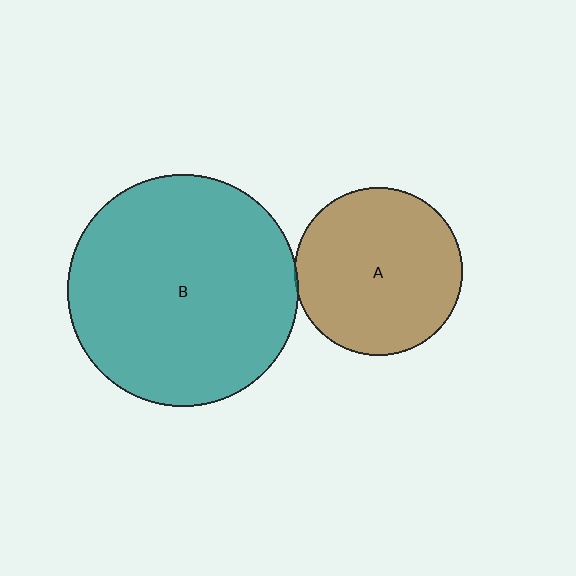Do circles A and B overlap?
Yes.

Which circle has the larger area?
Circle B (teal).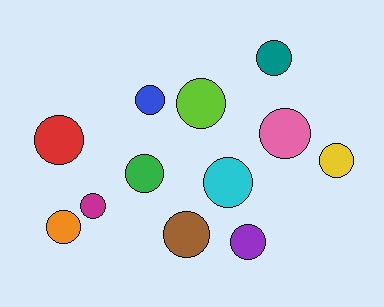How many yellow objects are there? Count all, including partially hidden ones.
There is 1 yellow object.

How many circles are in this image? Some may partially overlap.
There are 12 circles.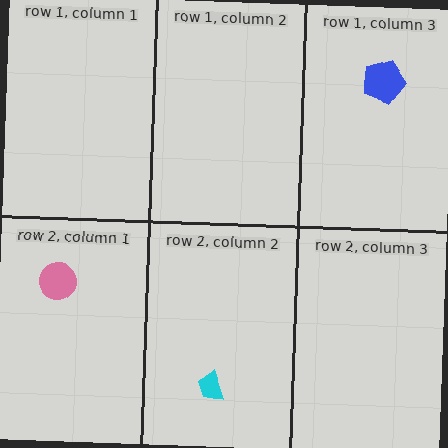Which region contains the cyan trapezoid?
The row 2, column 2 region.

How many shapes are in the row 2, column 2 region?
1.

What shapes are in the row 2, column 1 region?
The pink circle.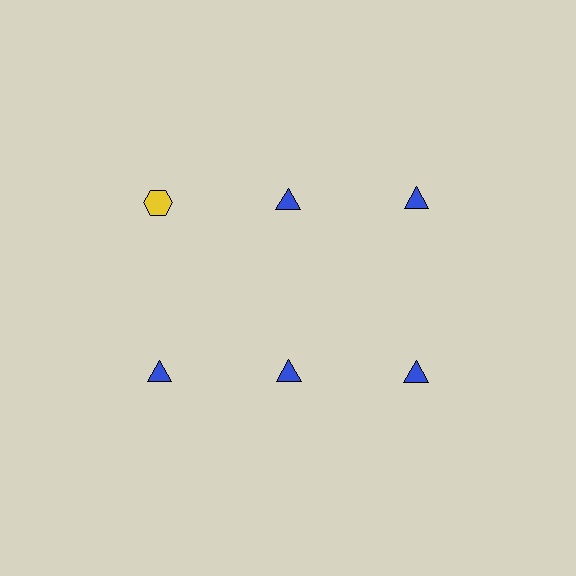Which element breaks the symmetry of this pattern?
The yellow hexagon in the top row, leftmost column breaks the symmetry. All other shapes are blue triangles.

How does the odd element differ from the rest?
It differs in both color (yellow instead of blue) and shape (hexagon instead of triangle).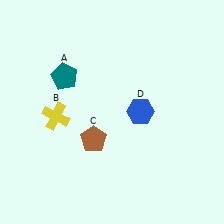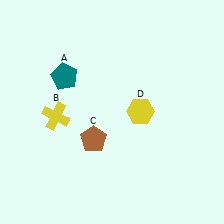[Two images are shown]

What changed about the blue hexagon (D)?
In Image 1, D is blue. In Image 2, it changed to yellow.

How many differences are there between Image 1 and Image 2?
There is 1 difference between the two images.